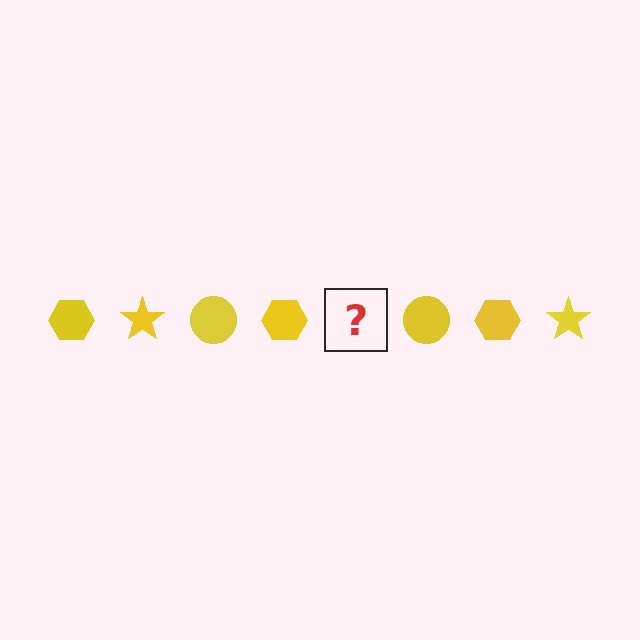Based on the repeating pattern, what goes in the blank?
The blank should be a yellow star.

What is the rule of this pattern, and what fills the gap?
The rule is that the pattern cycles through hexagon, star, circle shapes in yellow. The gap should be filled with a yellow star.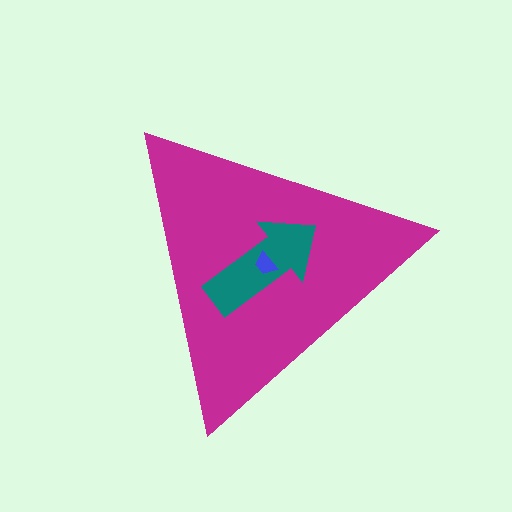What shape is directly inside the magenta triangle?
The teal arrow.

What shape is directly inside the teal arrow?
The blue trapezoid.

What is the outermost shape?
The magenta triangle.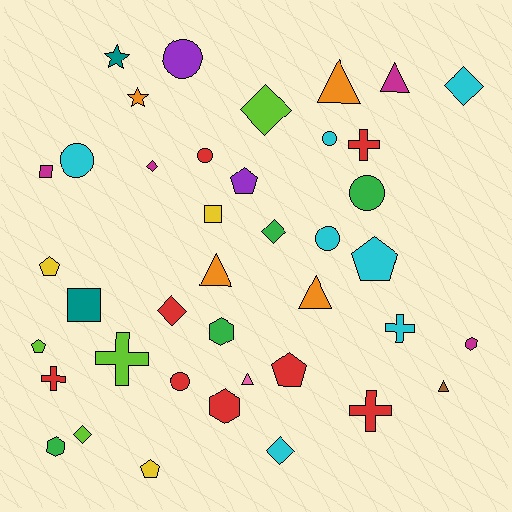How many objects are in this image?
There are 40 objects.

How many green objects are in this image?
There are 4 green objects.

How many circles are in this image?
There are 7 circles.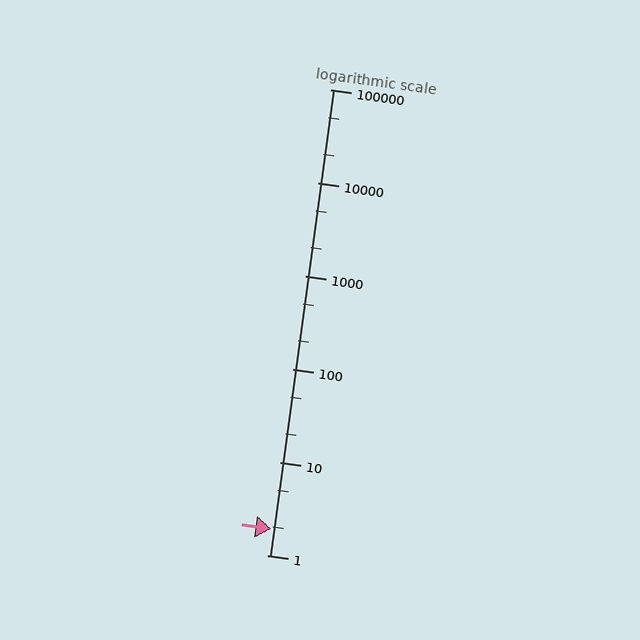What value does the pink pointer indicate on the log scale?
The pointer indicates approximately 1.9.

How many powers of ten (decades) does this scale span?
The scale spans 5 decades, from 1 to 100000.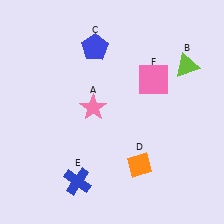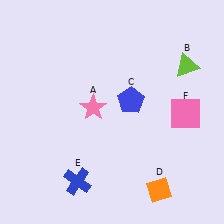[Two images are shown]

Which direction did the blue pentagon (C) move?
The blue pentagon (C) moved down.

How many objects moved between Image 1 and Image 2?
3 objects moved between the two images.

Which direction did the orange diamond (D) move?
The orange diamond (D) moved down.